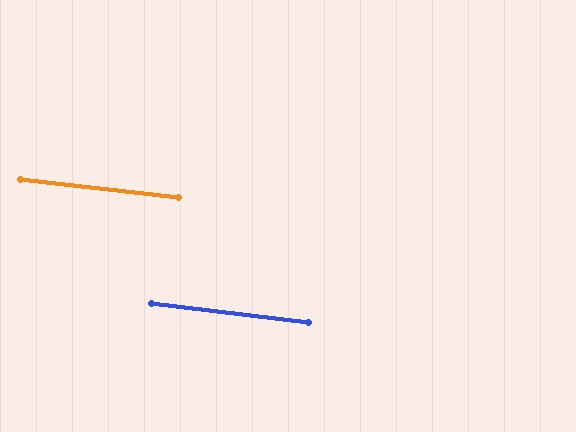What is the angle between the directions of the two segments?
Approximately 1 degree.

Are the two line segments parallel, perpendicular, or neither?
Parallel — their directions differ by only 0.7°.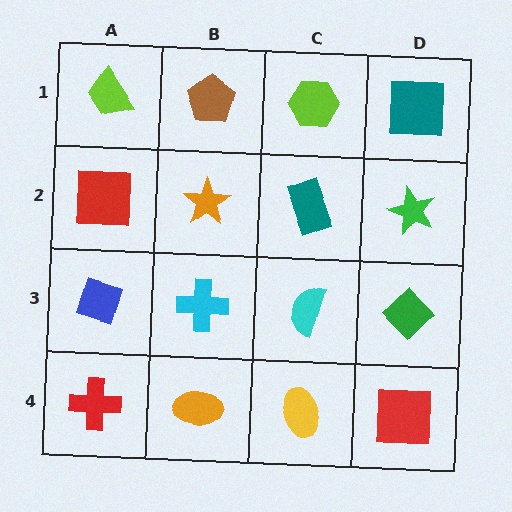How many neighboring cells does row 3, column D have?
3.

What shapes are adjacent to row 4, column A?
A blue diamond (row 3, column A), an orange ellipse (row 4, column B).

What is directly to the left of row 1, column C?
A brown pentagon.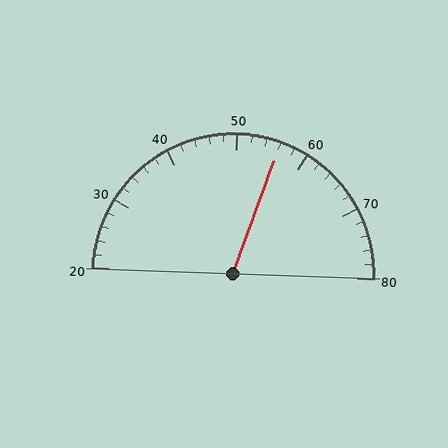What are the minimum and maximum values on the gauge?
The gauge ranges from 20 to 80.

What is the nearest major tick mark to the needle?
The nearest major tick mark is 60.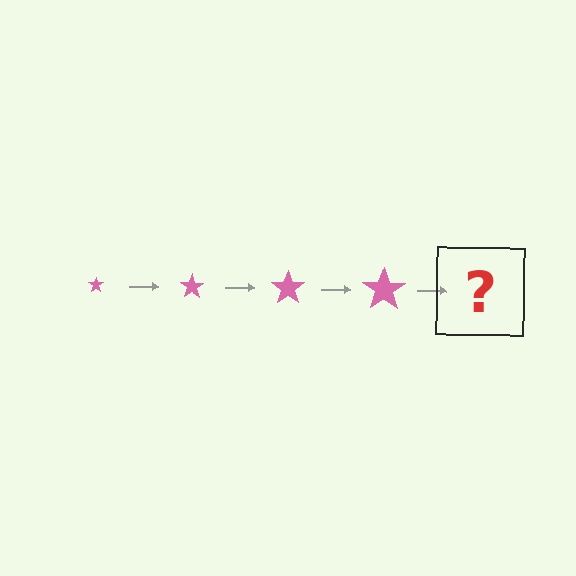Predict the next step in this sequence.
The next step is a pink star, larger than the previous one.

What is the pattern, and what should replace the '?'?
The pattern is that the star gets progressively larger each step. The '?' should be a pink star, larger than the previous one.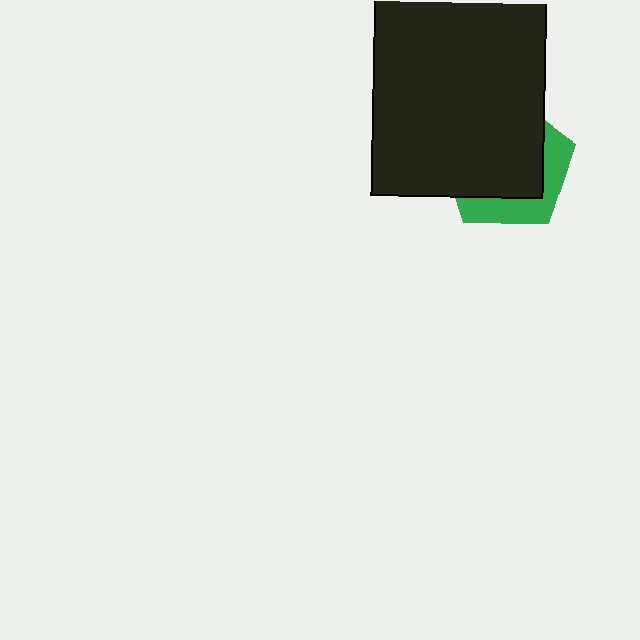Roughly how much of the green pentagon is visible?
A small part of it is visible (roughly 31%).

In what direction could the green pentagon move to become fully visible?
The green pentagon could move toward the lower-right. That would shift it out from behind the black rectangle entirely.